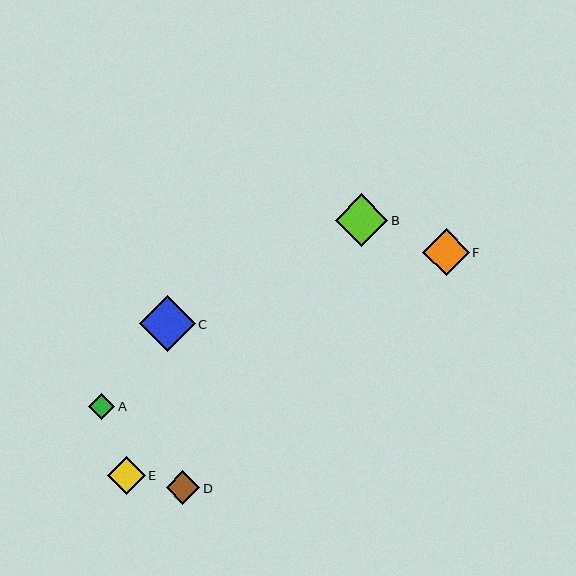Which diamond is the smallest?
Diamond A is the smallest with a size of approximately 26 pixels.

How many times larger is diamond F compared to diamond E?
Diamond F is approximately 1.2 times the size of diamond E.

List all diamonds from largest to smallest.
From largest to smallest: C, B, F, E, D, A.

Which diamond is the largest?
Diamond C is the largest with a size of approximately 56 pixels.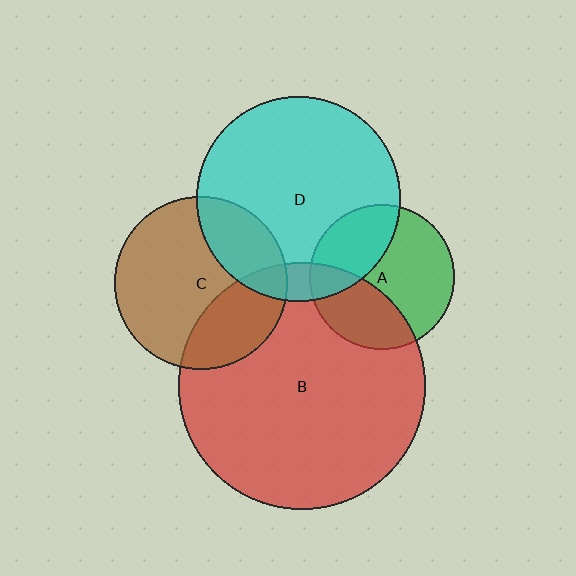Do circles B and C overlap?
Yes.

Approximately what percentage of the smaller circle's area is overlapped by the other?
Approximately 30%.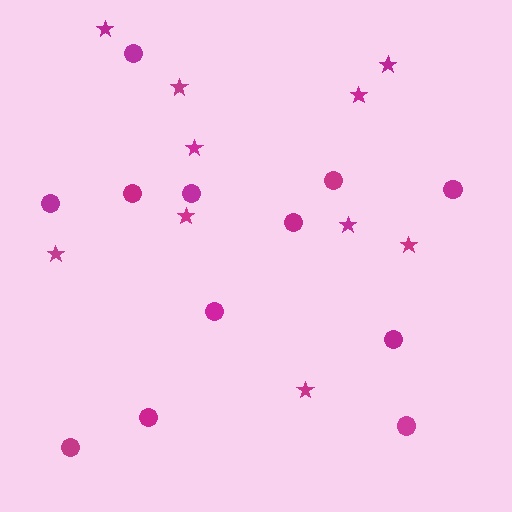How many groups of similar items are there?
There are 2 groups: one group of circles (12) and one group of stars (10).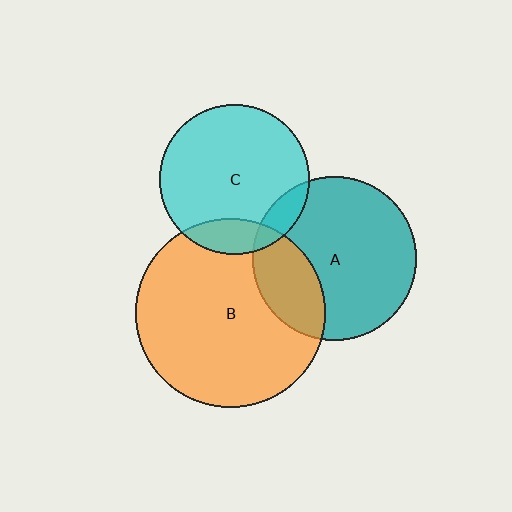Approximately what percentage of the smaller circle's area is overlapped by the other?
Approximately 15%.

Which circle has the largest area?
Circle B (orange).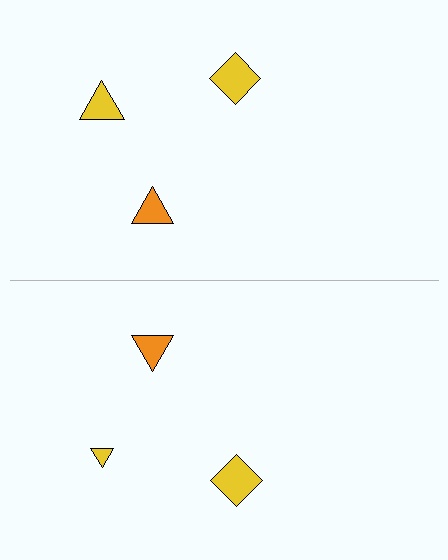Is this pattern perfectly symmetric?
No, the pattern is not perfectly symmetric. The yellow triangle on the bottom side has a different size than its mirror counterpart.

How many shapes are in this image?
There are 6 shapes in this image.